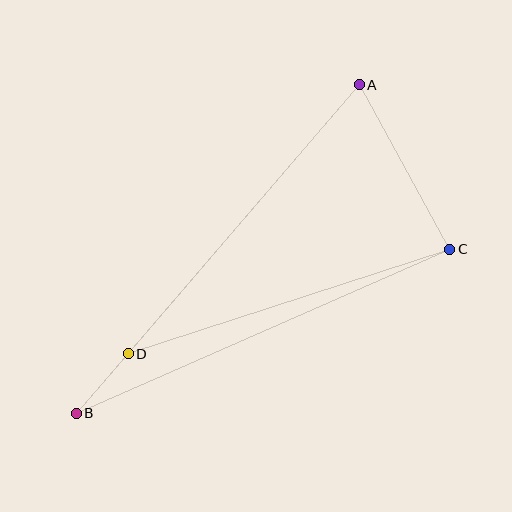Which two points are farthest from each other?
Points A and B are farthest from each other.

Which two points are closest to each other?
Points B and D are closest to each other.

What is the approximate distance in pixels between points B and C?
The distance between B and C is approximately 408 pixels.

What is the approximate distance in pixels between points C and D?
The distance between C and D is approximately 338 pixels.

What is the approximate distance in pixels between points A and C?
The distance between A and C is approximately 188 pixels.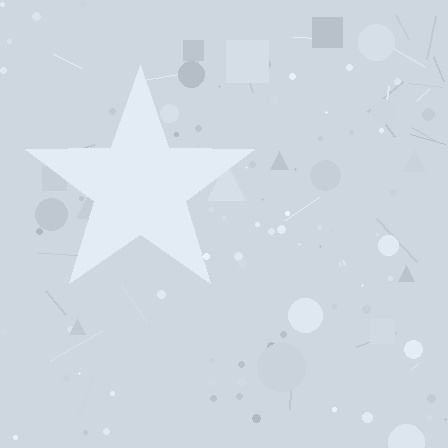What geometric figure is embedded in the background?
A star is embedded in the background.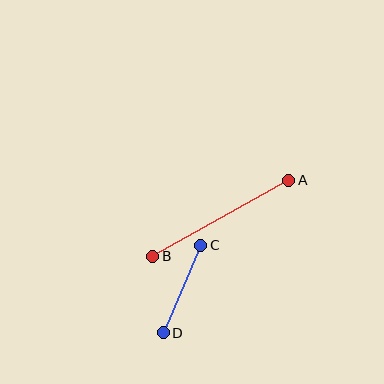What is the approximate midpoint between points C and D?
The midpoint is at approximately (182, 289) pixels.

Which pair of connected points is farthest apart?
Points A and B are farthest apart.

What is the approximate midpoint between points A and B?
The midpoint is at approximately (221, 218) pixels.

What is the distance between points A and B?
The distance is approximately 156 pixels.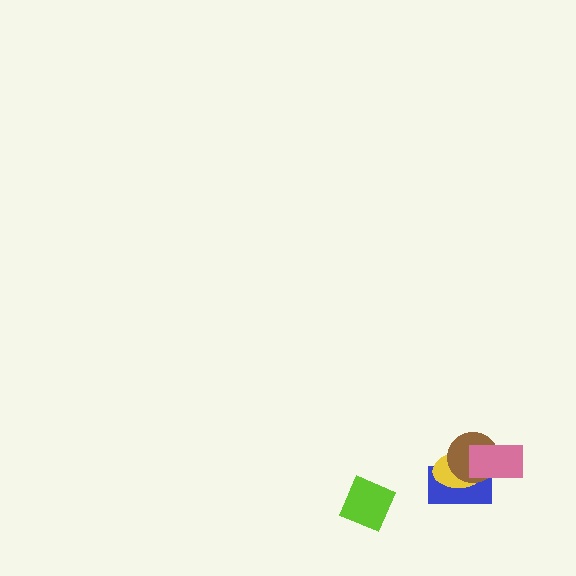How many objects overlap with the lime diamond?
0 objects overlap with the lime diamond.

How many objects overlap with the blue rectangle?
3 objects overlap with the blue rectangle.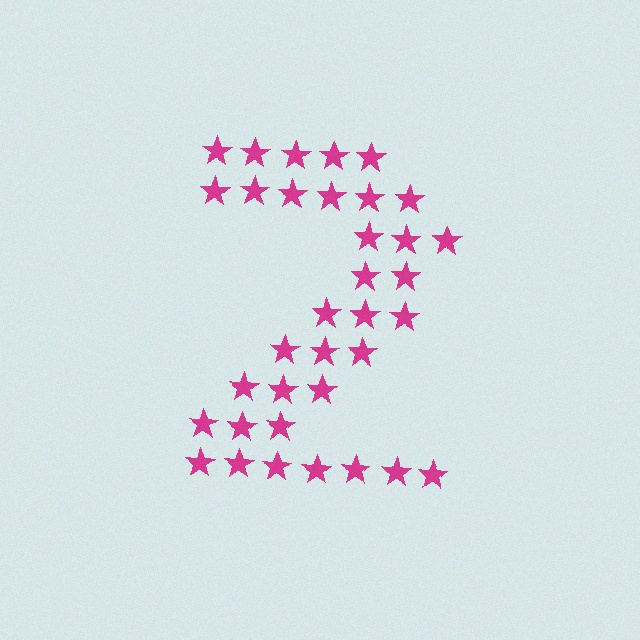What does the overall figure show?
The overall figure shows the digit 2.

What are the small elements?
The small elements are stars.